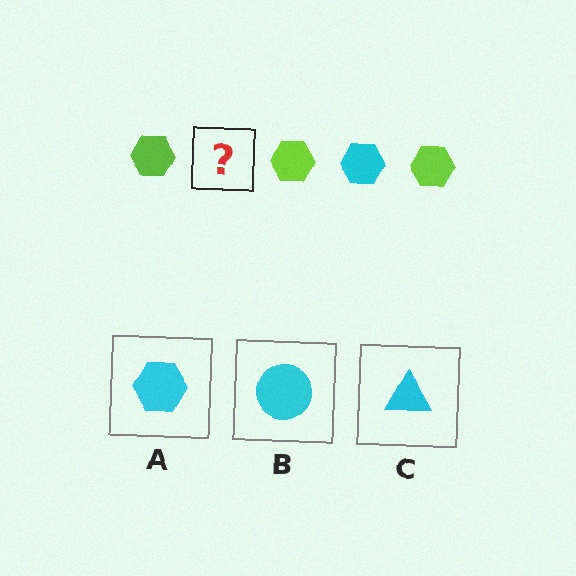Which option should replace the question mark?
Option A.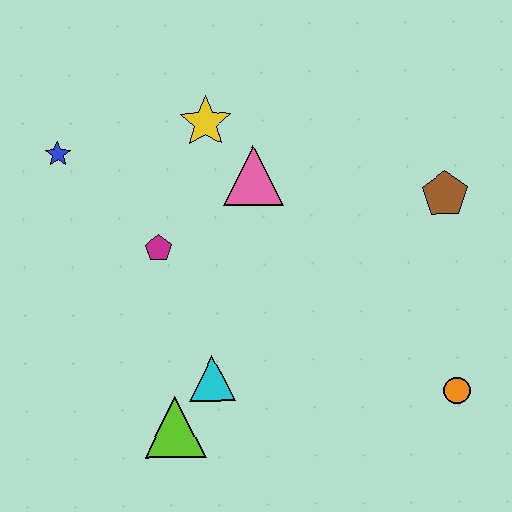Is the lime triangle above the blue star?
No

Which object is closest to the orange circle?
The brown pentagon is closest to the orange circle.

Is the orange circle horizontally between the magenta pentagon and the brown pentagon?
No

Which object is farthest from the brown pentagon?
The blue star is farthest from the brown pentagon.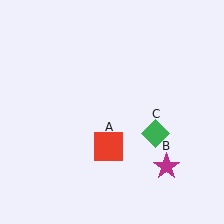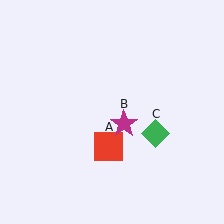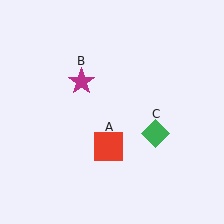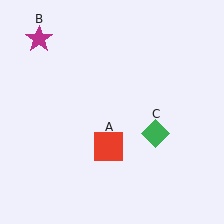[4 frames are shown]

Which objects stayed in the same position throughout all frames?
Red square (object A) and green diamond (object C) remained stationary.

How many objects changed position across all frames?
1 object changed position: magenta star (object B).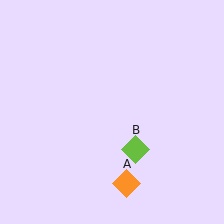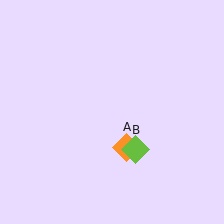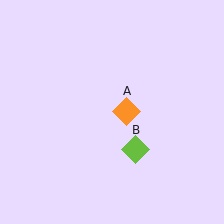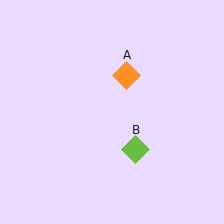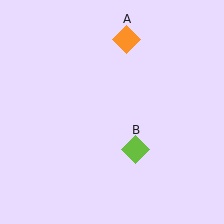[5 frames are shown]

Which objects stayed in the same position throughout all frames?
Lime diamond (object B) remained stationary.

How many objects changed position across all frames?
1 object changed position: orange diamond (object A).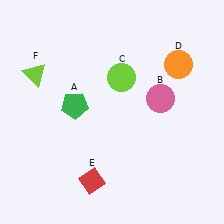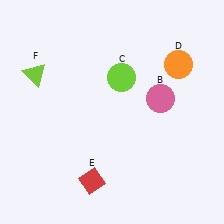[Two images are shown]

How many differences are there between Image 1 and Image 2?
There is 1 difference between the two images.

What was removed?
The green pentagon (A) was removed in Image 2.